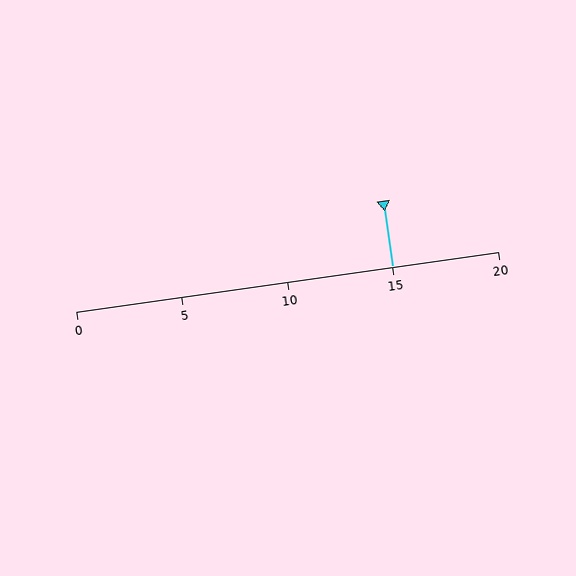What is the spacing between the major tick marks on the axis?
The major ticks are spaced 5 apart.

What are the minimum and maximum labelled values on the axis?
The axis runs from 0 to 20.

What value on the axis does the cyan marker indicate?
The marker indicates approximately 15.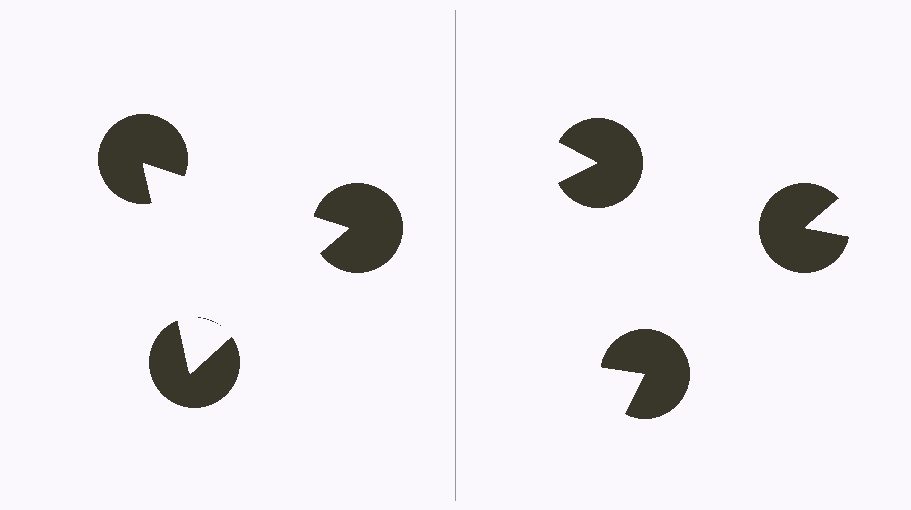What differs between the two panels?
The pac-man discs are positioned identically on both sides; only the wedge orientations differ. On the left they align to a triangle; on the right they are misaligned.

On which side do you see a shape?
An illusory triangle appears on the left side. On the right side the wedge cuts are rotated, so no coherent shape forms.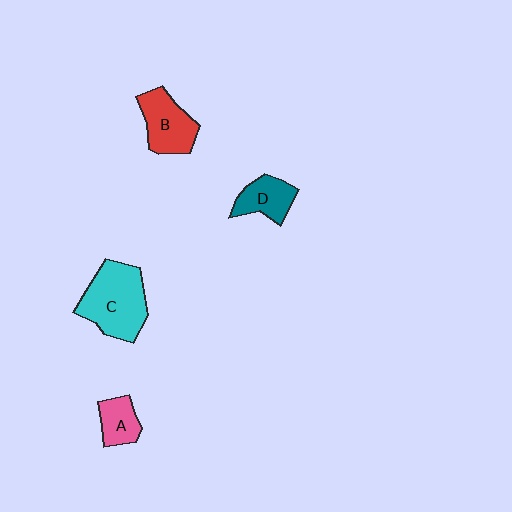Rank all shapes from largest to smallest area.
From largest to smallest: C (cyan), B (red), D (teal), A (pink).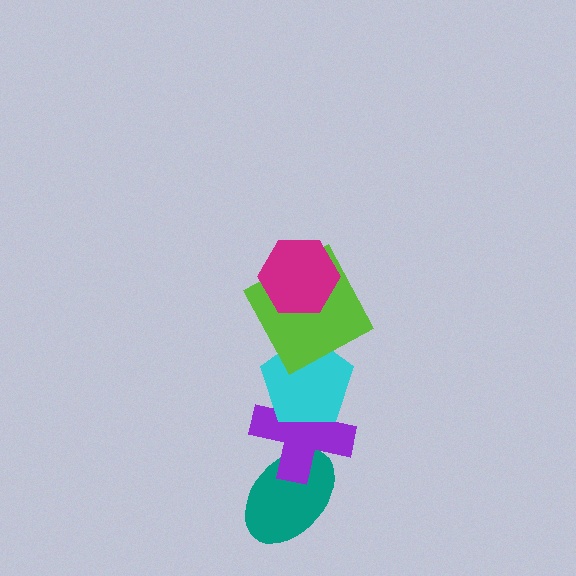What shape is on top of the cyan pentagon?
The lime square is on top of the cyan pentagon.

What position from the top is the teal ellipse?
The teal ellipse is 5th from the top.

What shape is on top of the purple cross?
The cyan pentagon is on top of the purple cross.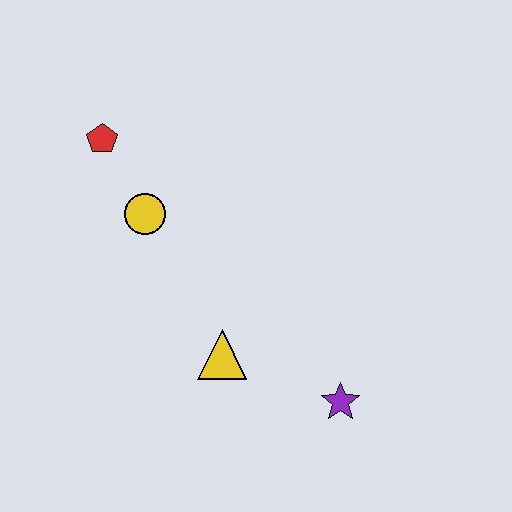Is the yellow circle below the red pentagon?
Yes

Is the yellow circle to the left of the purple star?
Yes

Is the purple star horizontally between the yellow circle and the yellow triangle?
No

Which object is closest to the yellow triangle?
The purple star is closest to the yellow triangle.